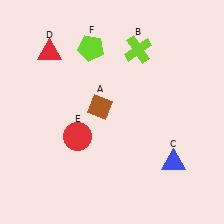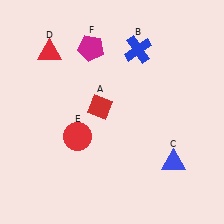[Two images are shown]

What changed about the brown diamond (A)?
In Image 1, A is brown. In Image 2, it changed to red.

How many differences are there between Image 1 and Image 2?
There are 3 differences between the two images.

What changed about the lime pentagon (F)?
In Image 1, F is lime. In Image 2, it changed to magenta.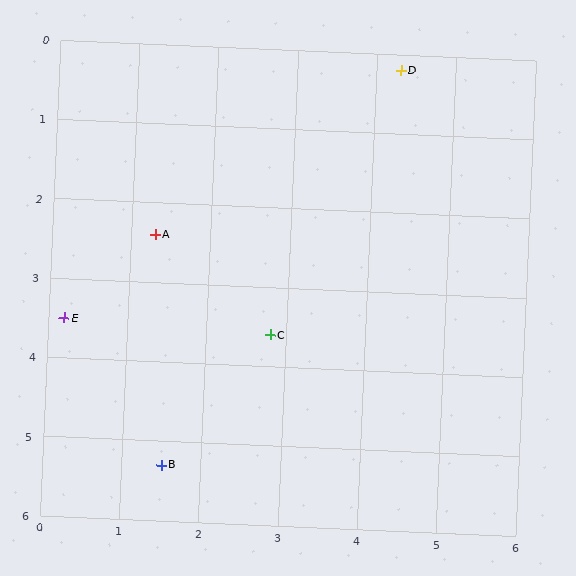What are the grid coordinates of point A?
Point A is at approximately (1.3, 2.4).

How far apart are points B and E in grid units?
Points B and E are about 2.2 grid units apart.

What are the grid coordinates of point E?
Point E is at approximately (0.2, 3.5).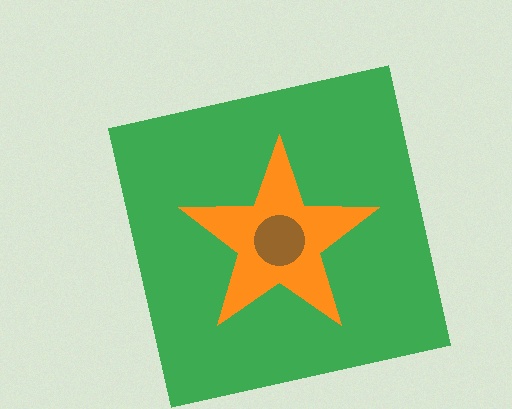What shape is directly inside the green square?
The orange star.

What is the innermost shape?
The brown circle.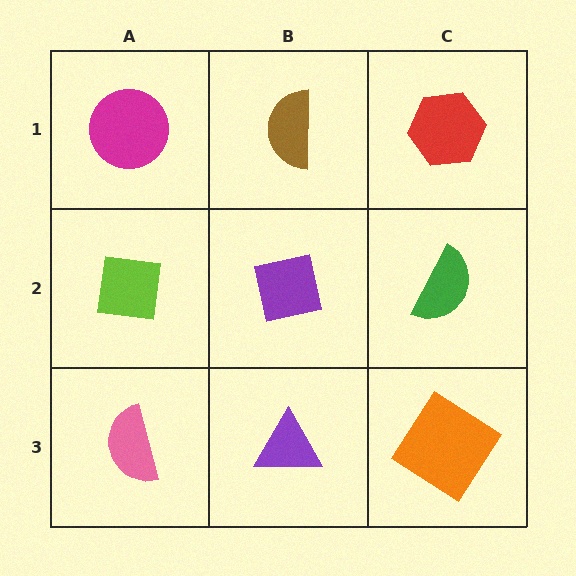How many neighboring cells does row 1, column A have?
2.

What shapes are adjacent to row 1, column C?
A green semicircle (row 2, column C), a brown semicircle (row 1, column B).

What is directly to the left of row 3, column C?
A purple triangle.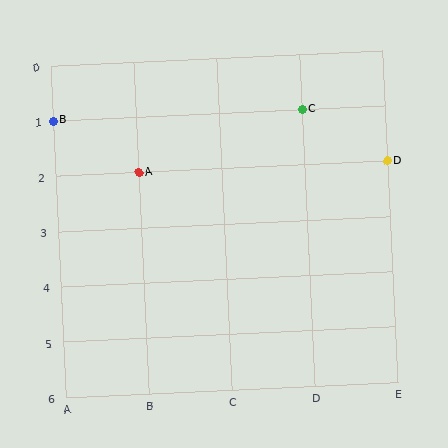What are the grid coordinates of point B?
Point B is at grid coordinates (A, 1).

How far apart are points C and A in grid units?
Points C and A are 2 columns and 1 row apart (about 2.2 grid units diagonally).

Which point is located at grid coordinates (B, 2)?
Point A is at (B, 2).